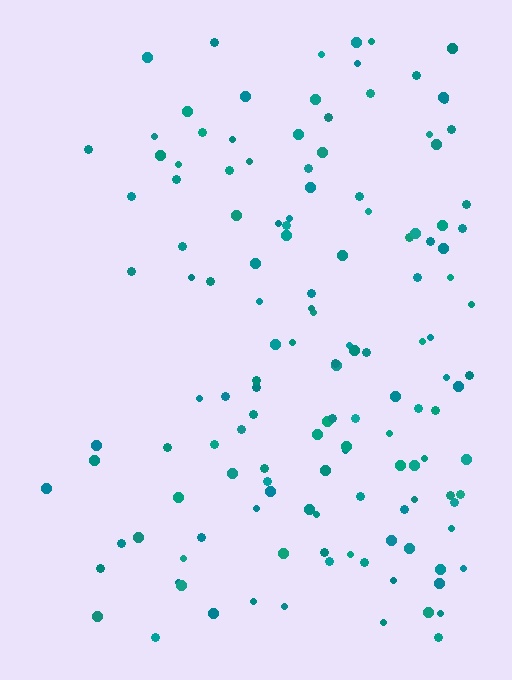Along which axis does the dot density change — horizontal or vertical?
Horizontal.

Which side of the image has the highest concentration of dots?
The right.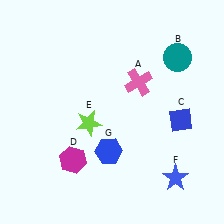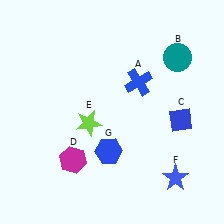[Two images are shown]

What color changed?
The cross (A) changed from pink in Image 1 to blue in Image 2.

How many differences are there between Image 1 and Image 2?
There is 1 difference between the two images.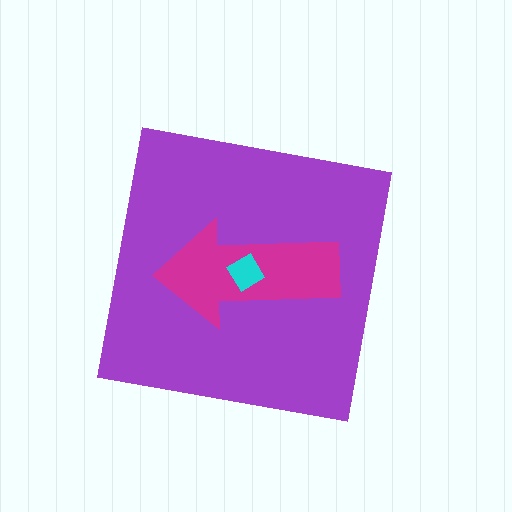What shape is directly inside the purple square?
The magenta arrow.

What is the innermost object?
The cyan diamond.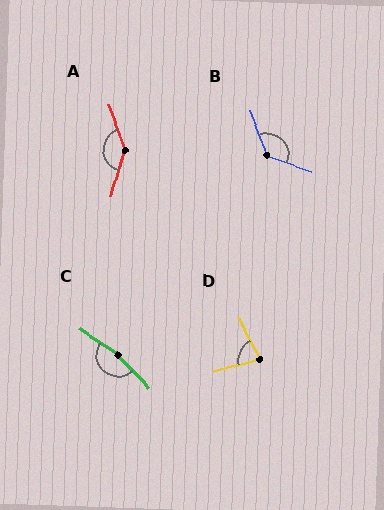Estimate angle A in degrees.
Approximately 144 degrees.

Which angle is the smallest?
D, at approximately 77 degrees.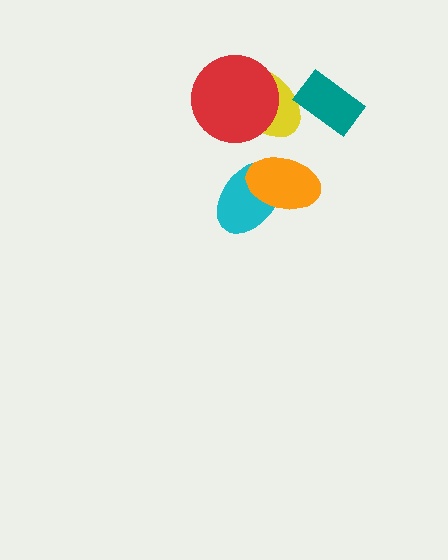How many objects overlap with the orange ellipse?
1 object overlaps with the orange ellipse.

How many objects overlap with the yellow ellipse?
2 objects overlap with the yellow ellipse.